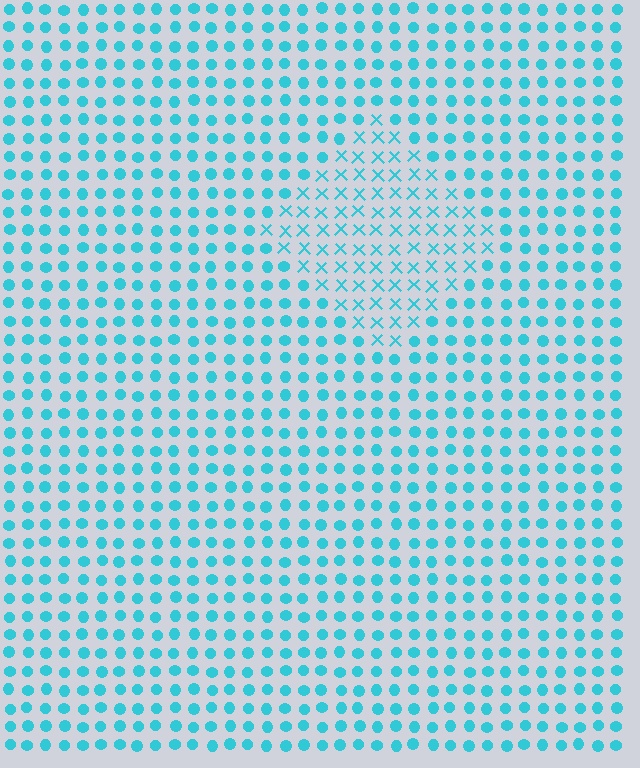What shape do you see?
I see a diamond.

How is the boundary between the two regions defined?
The boundary is defined by a change in element shape: X marks inside vs. circles outside. All elements share the same color and spacing.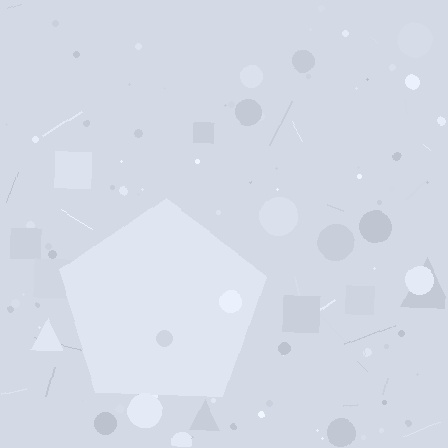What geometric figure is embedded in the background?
A pentagon is embedded in the background.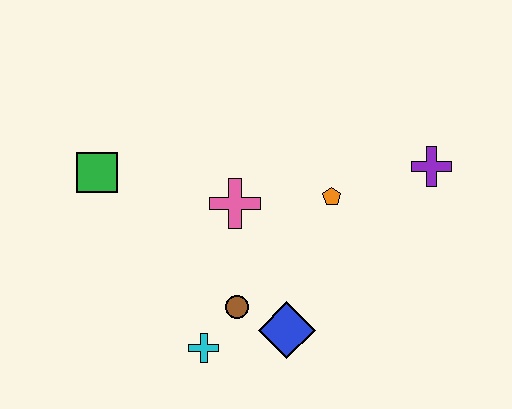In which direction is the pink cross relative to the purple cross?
The pink cross is to the left of the purple cross.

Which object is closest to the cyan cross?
The brown circle is closest to the cyan cross.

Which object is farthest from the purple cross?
The green square is farthest from the purple cross.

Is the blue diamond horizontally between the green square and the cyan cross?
No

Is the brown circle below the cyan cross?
No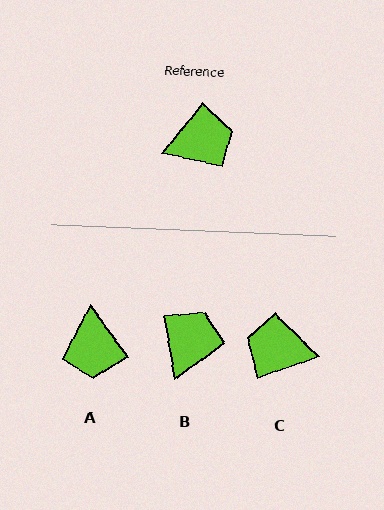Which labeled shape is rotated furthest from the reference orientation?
C, about 148 degrees away.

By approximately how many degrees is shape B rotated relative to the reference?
Approximately 48 degrees counter-clockwise.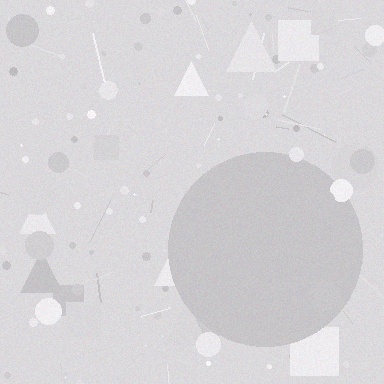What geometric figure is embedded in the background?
A circle is embedded in the background.